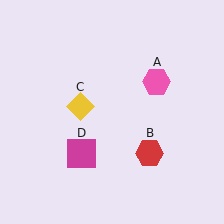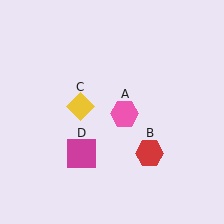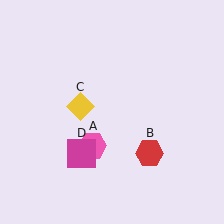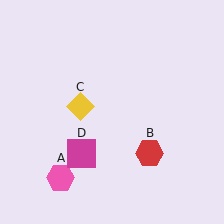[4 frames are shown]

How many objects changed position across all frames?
1 object changed position: pink hexagon (object A).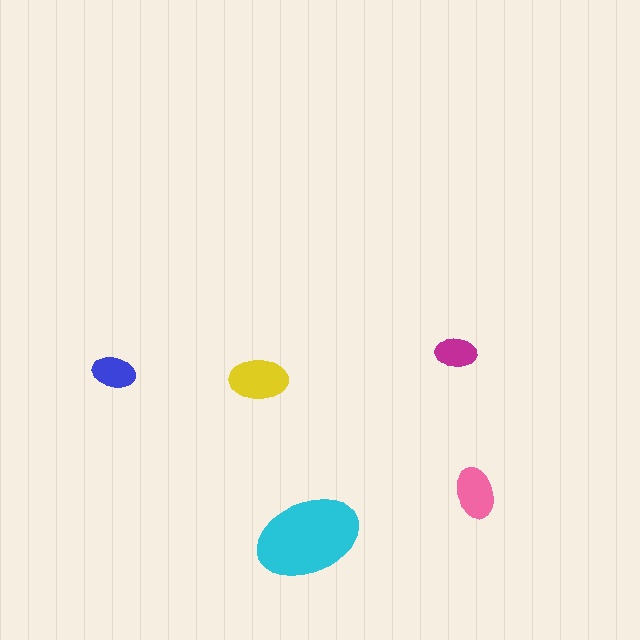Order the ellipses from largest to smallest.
the cyan one, the yellow one, the pink one, the blue one, the magenta one.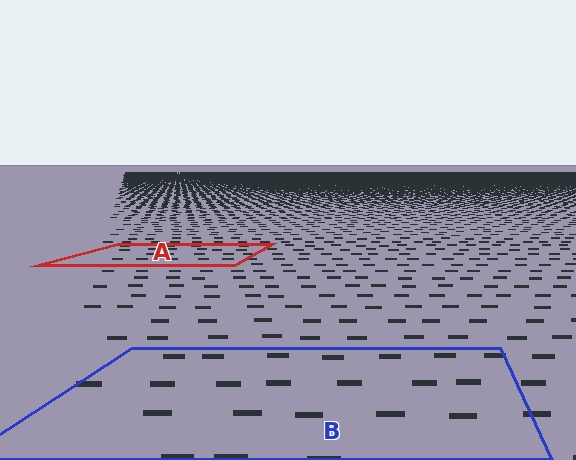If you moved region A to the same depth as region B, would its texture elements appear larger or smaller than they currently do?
They would appear larger. At a closer depth, the same texture elements are projected at a bigger on-screen size.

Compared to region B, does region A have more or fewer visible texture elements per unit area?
Region A has more texture elements per unit area — they are packed more densely because it is farther away.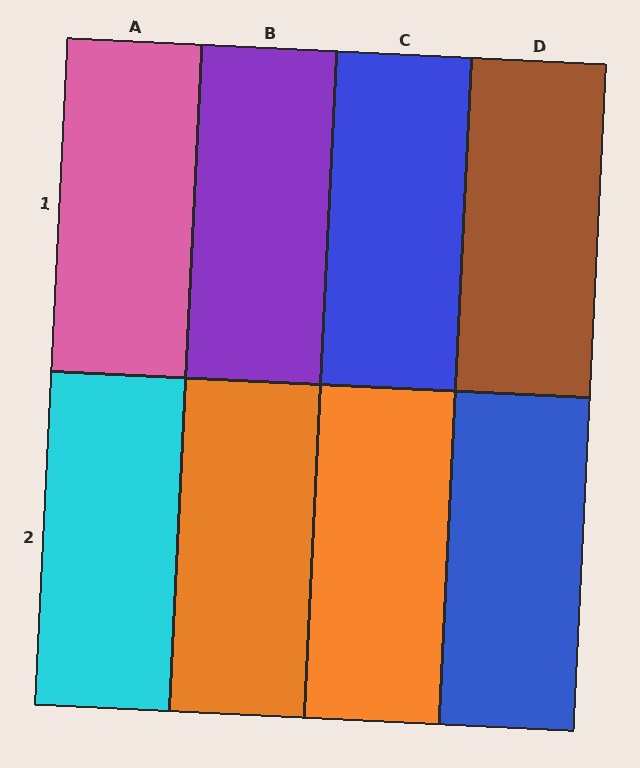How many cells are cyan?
1 cell is cyan.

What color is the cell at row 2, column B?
Orange.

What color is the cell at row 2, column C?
Orange.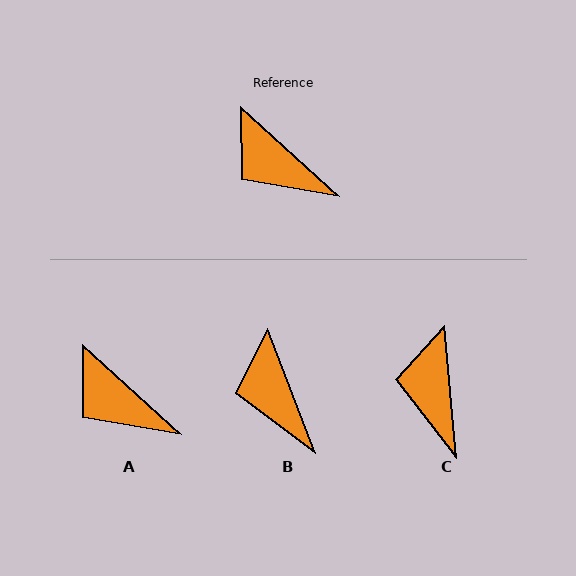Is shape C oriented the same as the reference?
No, it is off by about 43 degrees.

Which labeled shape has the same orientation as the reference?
A.